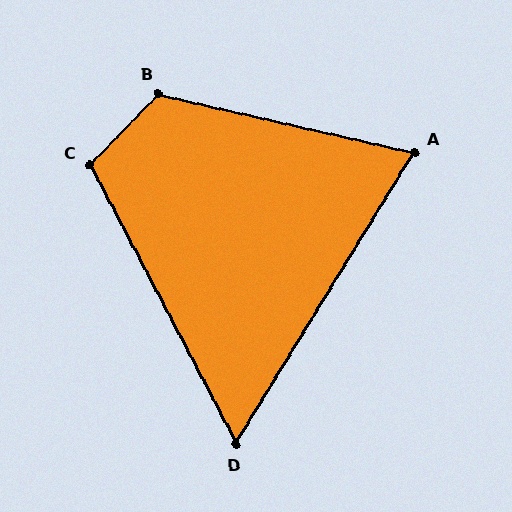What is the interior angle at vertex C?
Approximately 109 degrees (obtuse).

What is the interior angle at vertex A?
Approximately 71 degrees (acute).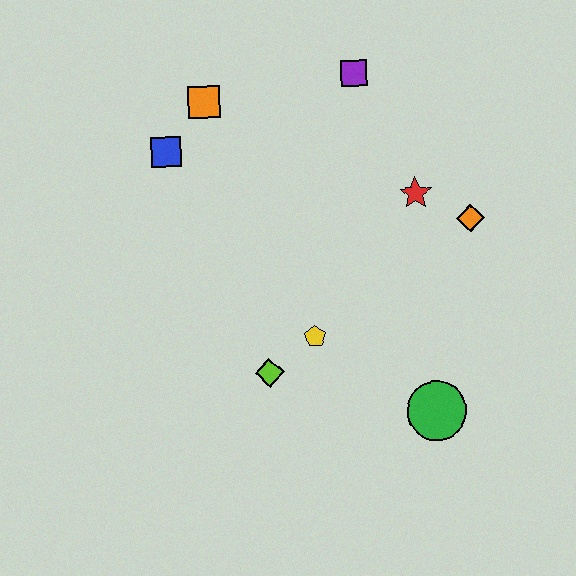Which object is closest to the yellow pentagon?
The lime diamond is closest to the yellow pentagon.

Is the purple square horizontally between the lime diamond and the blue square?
No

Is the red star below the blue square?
Yes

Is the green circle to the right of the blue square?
Yes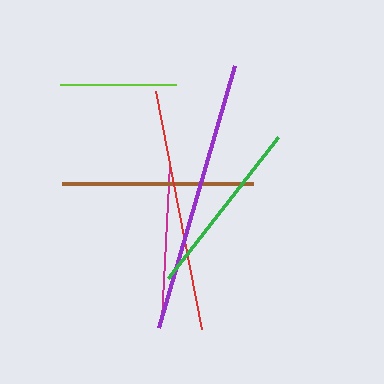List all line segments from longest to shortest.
From longest to shortest: purple, red, brown, green, magenta, lime.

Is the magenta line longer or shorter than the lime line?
The magenta line is longer than the lime line.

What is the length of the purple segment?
The purple segment is approximately 273 pixels long.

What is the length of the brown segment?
The brown segment is approximately 192 pixels long.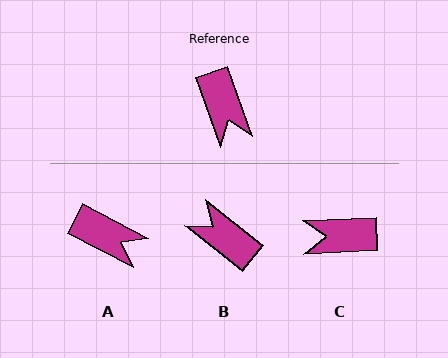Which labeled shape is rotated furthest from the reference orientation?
B, about 148 degrees away.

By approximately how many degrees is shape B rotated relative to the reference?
Approximately 148 degrees clockwise.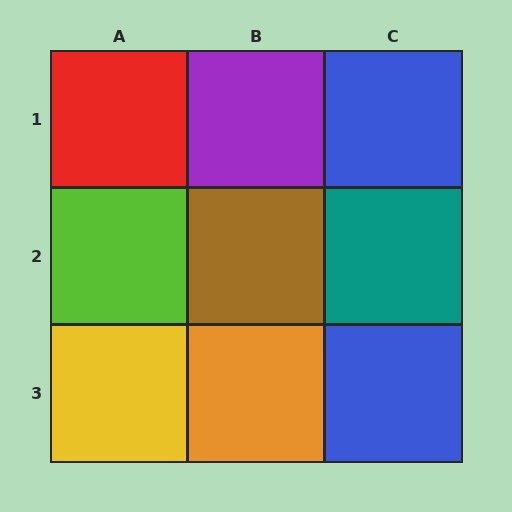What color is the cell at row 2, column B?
Brown.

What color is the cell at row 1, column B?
Purple.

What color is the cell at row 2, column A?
Lime.